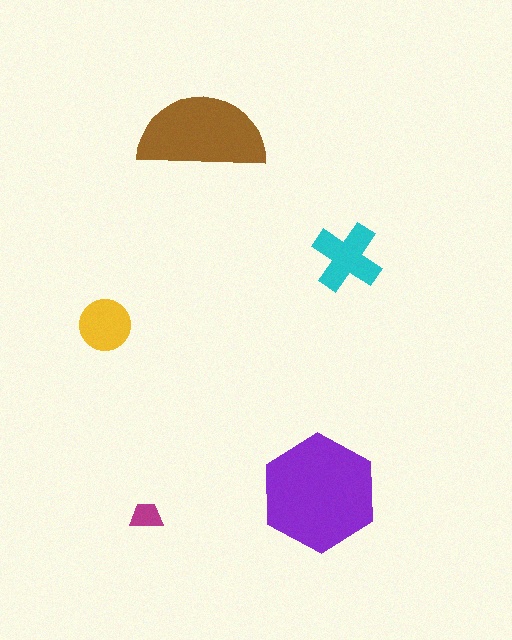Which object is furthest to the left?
The yellow circle is leftmost.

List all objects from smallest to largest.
The magenta trapezoid, the yellow circle, the cyan cross, the brown semicircle, the purple hexagon.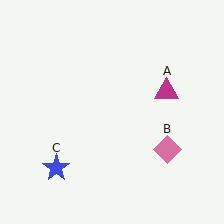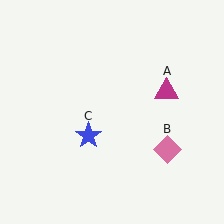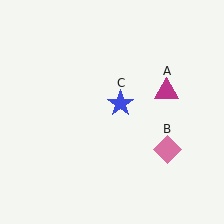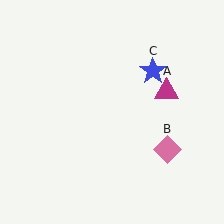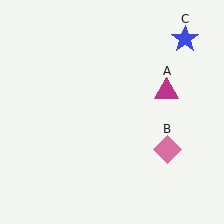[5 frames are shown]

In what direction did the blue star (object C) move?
The blue star (object C) moved up and to the right.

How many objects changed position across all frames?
1 object changed position: blue star (object C).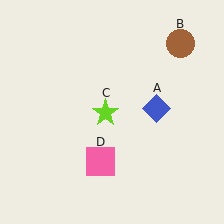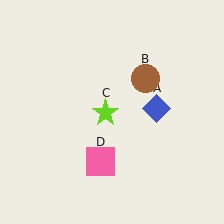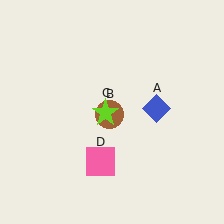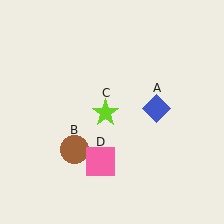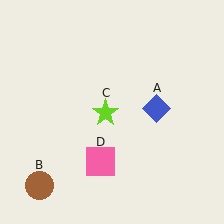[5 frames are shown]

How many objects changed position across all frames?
1 object changed position: brown circle (object B).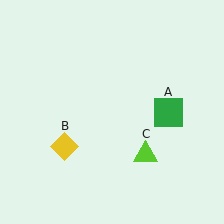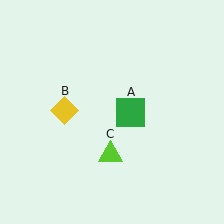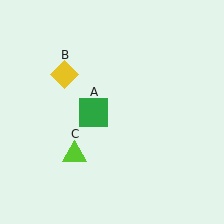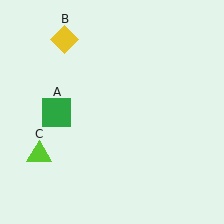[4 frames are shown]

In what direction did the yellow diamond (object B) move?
The yellow diamond (object B) moved up.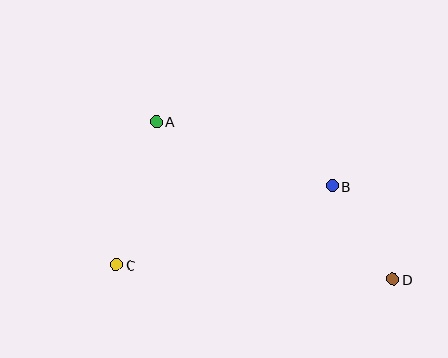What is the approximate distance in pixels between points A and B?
The distance between A and B is approximately 187 pixels.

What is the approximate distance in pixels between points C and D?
The distance between C and D is approximately 277 pixels.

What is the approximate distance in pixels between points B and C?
The distance between B and C is approximately 230 pixels.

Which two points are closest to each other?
Points B and D are closest to each other.